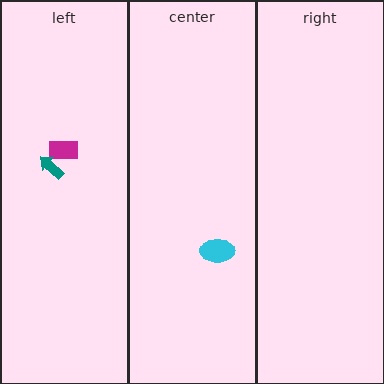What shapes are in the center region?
The cyan ellipse.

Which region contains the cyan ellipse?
The center region.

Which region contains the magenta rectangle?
The left region.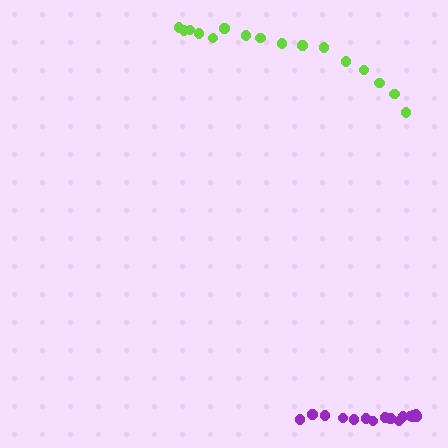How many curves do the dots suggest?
There are 2 distinct paths.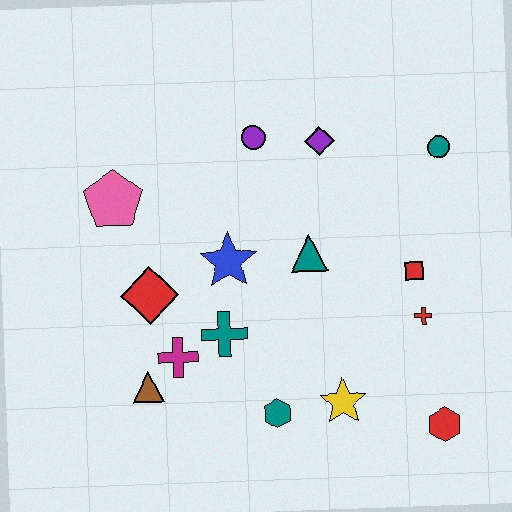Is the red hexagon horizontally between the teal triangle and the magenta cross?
No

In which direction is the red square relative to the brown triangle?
The red square is to the right of the brown triangle.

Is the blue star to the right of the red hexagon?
No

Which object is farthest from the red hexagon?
The pink pentagon is farthest from the red hexagon.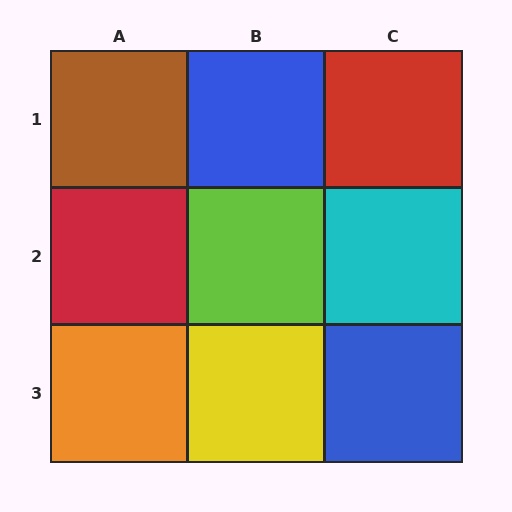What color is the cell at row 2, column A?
Red.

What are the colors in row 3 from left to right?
Orange, yellow, blue.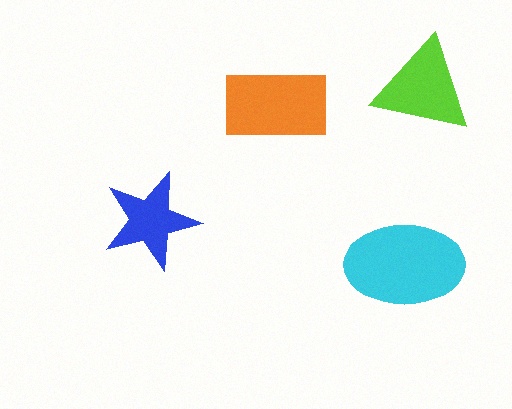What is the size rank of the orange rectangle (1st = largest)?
2nd.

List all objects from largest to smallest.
The cyan ellipse, the orange rectangle, the lime triangle, the blue star.